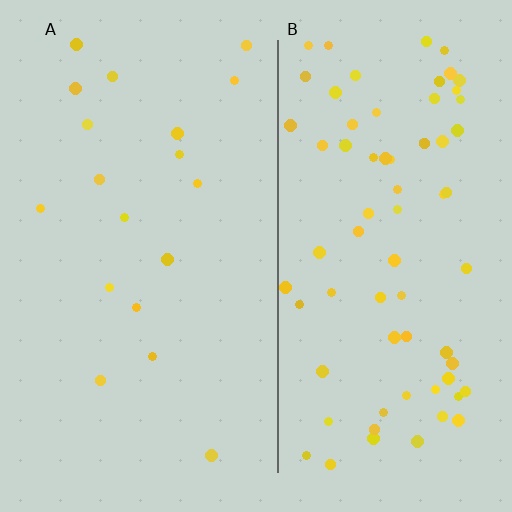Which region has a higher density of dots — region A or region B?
B (the right).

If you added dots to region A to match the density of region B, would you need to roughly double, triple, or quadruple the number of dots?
Approximately quadruple.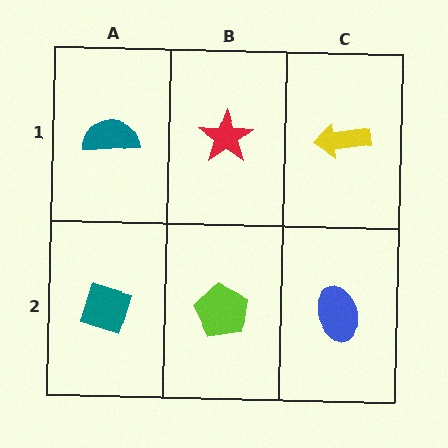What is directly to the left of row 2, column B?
A teal diamond.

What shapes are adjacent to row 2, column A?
A teal semicircle (row 1, column A), a lime pentagon (row 2, column B).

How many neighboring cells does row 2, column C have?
2.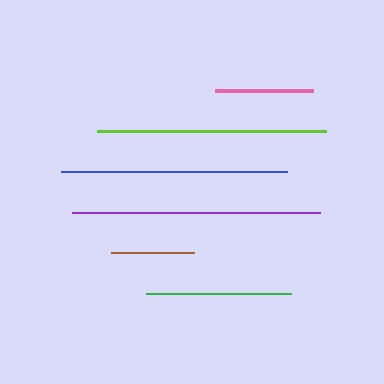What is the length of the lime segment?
The lime segment is approximately 229 pixels long.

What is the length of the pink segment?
The pink segment is approximately 98 pixels long.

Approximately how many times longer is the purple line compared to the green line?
The purple line is approximately 1.7 times the length of the green line.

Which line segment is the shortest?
The brown line is the shortest at approximately 82 pixels.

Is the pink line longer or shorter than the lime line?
The lime line is longer than the pink line.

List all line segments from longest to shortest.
From longest to shortest: purple, lime, blue, green, pink, brown.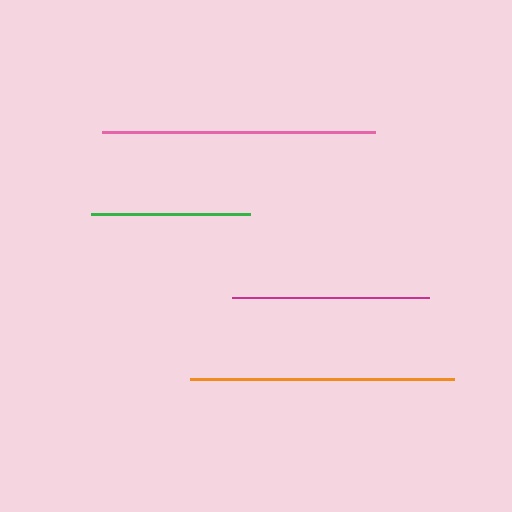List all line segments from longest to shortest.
From longest to shortest: pink, orange, magenta, green.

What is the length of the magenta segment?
The magenta segment is approximately 197 pixels long.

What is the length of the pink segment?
The pink segment is approximately 273 pixels long.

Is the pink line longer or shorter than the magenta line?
The pink line is longer than the magenta line.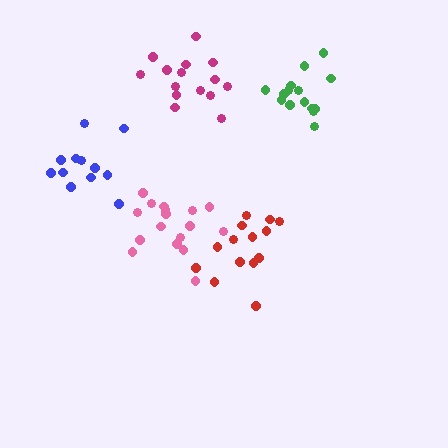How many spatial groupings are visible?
There are 5 spatial groupings.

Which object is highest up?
The magenta cluster is topmost.